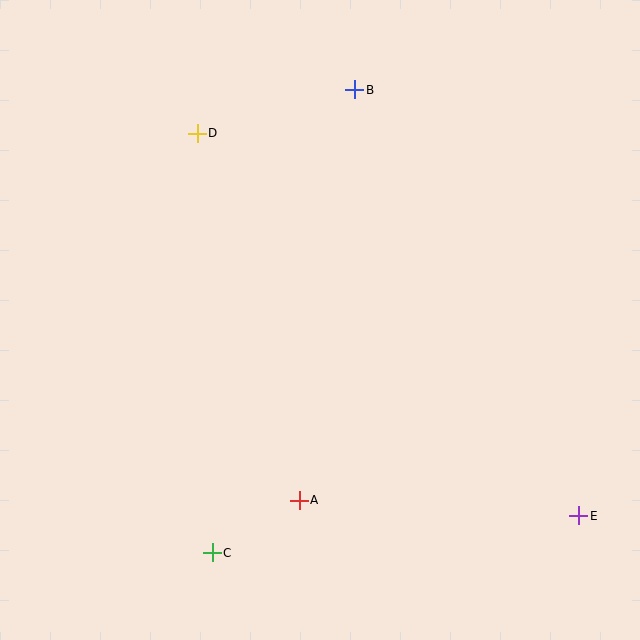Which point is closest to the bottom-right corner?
Point E is closest to the bottom-right corner.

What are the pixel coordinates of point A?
Point A is at (299, 500).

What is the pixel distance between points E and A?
The distance between E and A is 280 pixels.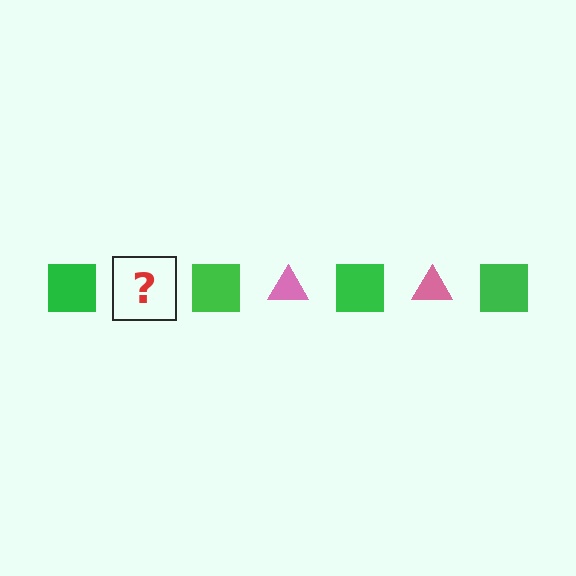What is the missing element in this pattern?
The missing element is a pink triangle.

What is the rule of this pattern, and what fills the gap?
The rule is that the pattern alternates between green square and pink triangle. The gap should be filled with a pink triangle.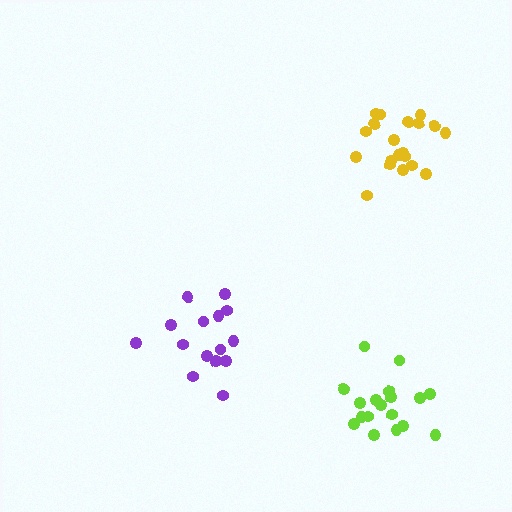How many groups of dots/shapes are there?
There are 3 groups.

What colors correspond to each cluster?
The clusters are colored: yellow, lime, purple.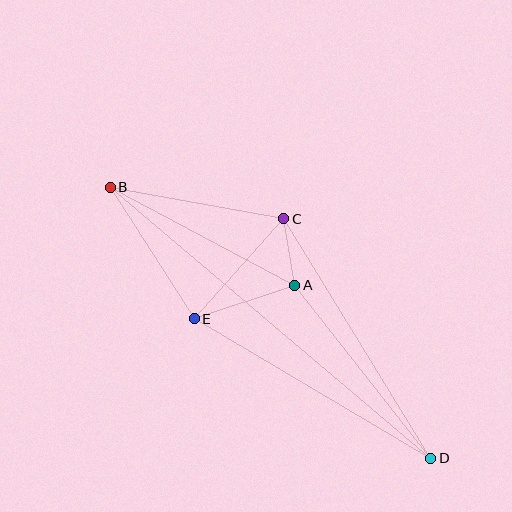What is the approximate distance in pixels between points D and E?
The distance between D and E is approximately 275 pixels.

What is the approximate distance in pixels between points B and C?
The distance between B and C is approximately 176 pixels.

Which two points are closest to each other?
Points A and C are closest to each other.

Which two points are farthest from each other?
Points B and D are farthest from each other.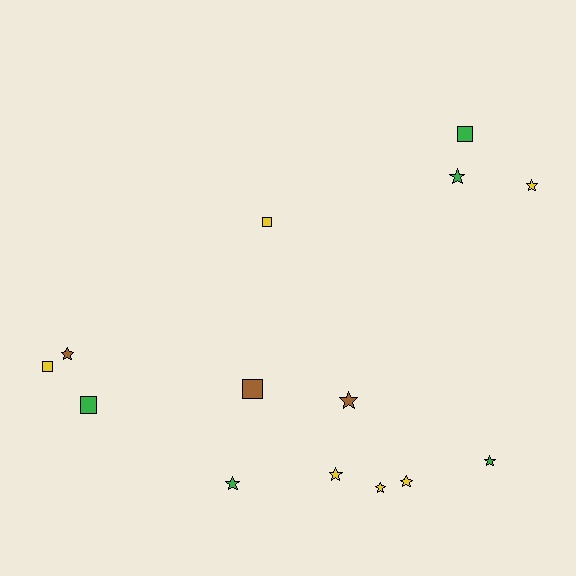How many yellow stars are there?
There are 4 yellow stars.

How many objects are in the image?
There are 14 objects.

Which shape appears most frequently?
Star, with 9 objects.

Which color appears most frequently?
Yellow, with 6 objects.